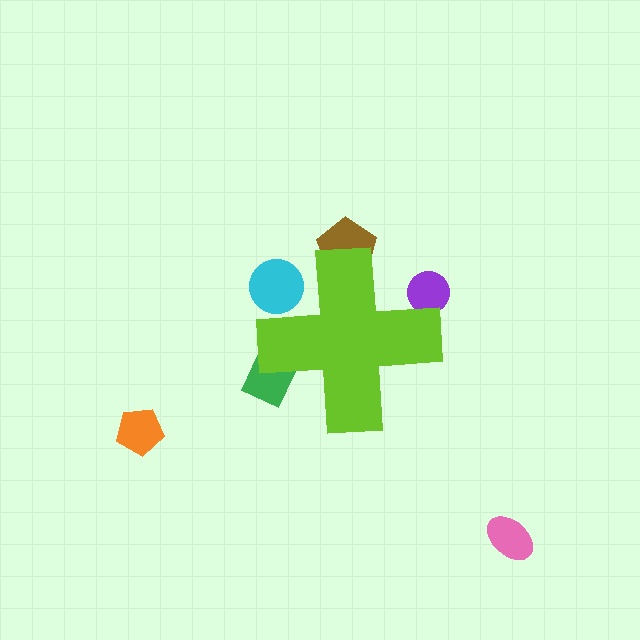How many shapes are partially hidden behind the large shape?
4 shapes are partially hidden.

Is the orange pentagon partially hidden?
No, the orange pentagon is fully visible.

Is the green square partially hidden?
Yes, the green square is partially hidden behind the lime cross.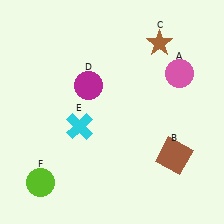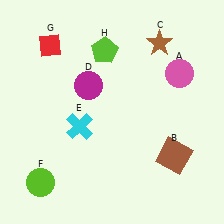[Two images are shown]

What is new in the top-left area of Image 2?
A lime pentagon (H) was added in the top-left area of Image 2.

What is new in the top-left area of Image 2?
A red diamond (G) was added in the top-left area of Image 2.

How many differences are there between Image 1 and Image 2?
There are 2 differences between the two images.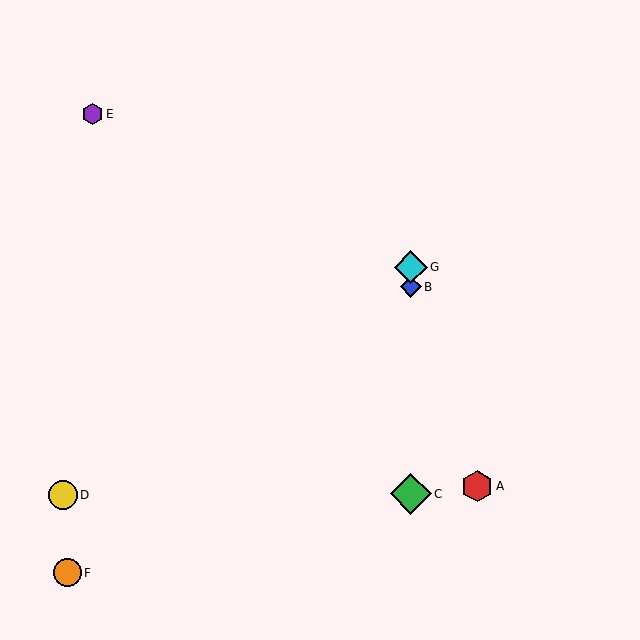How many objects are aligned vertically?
3 objects (B, C, G) are aligned vertically.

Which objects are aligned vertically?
Objects B, C, G are aligned vertically.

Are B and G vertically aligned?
Yes, both are at x≈411.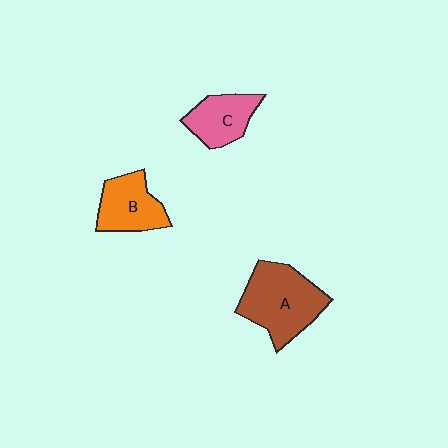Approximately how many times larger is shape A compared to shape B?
Approximately 1.5 times.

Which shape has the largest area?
Shape A (brown).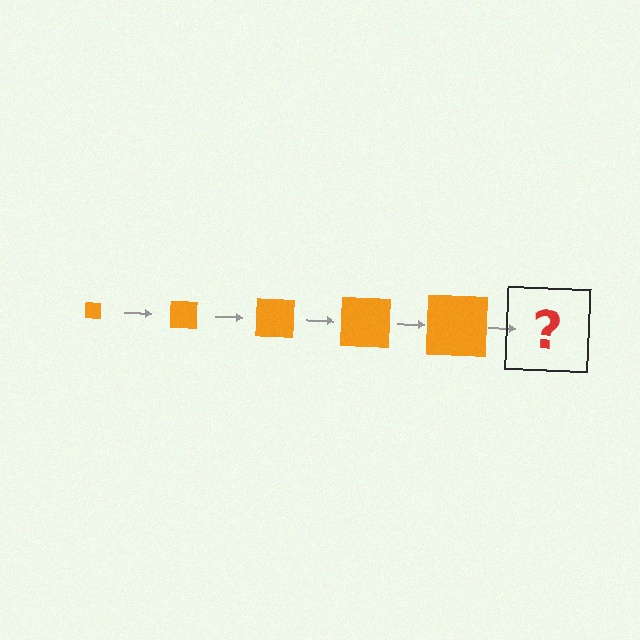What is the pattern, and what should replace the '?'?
The pattern is that the square gets progressively larger each step. The '?' should be an orange square, larger than the previous one.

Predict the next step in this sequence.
The next step is an orange square, larger than the previous one.